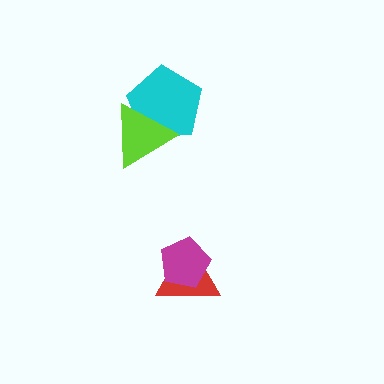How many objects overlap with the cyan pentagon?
1 object overlaps with the cyan pentagon.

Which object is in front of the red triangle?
The magenta pentagon is in front of the red triangle.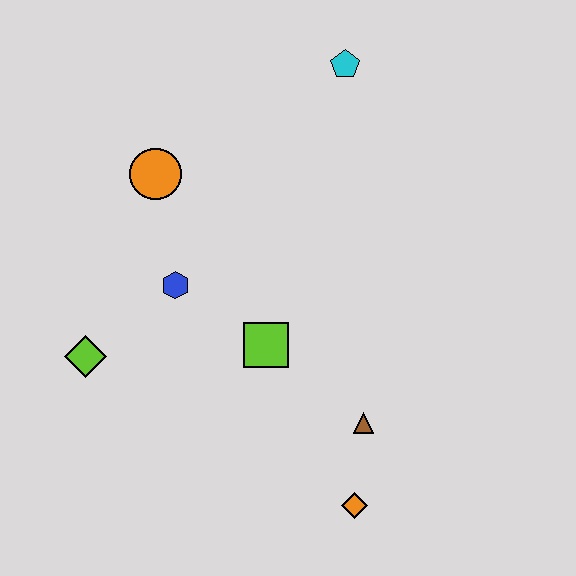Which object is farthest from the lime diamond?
The cyan pentagon is farthest from the lime diamond.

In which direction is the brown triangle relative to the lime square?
The brown triangle is to the right of the lime square.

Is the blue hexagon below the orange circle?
Yes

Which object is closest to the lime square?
The blue hexagon is closest to the lime square.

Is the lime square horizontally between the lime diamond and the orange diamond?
Yes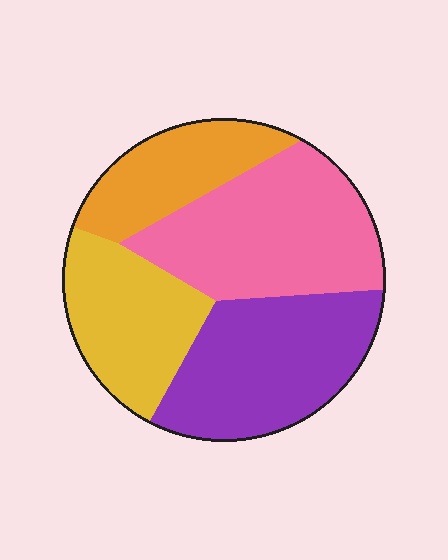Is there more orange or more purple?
Purple.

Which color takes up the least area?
Orange, at roughly 15%.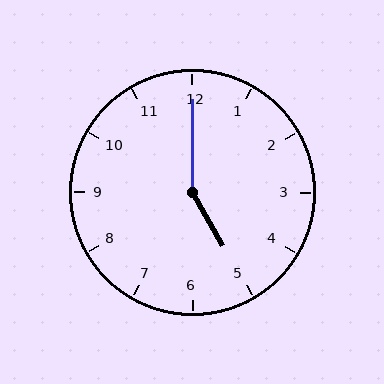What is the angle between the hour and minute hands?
Approximately 150 degrees.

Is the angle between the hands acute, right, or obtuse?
It is obtuse.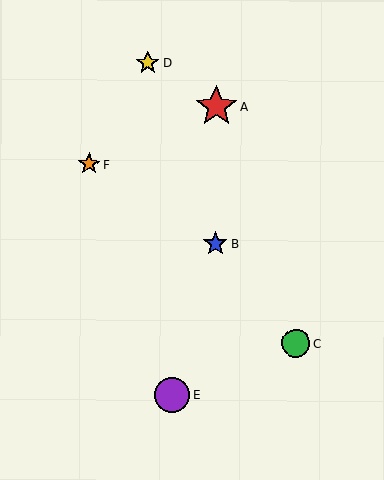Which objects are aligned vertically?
Objects A, B are aligned vertically.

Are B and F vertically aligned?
No, B is at x≈215 and F is at x≈89.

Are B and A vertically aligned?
Yes, both are at x≈215.